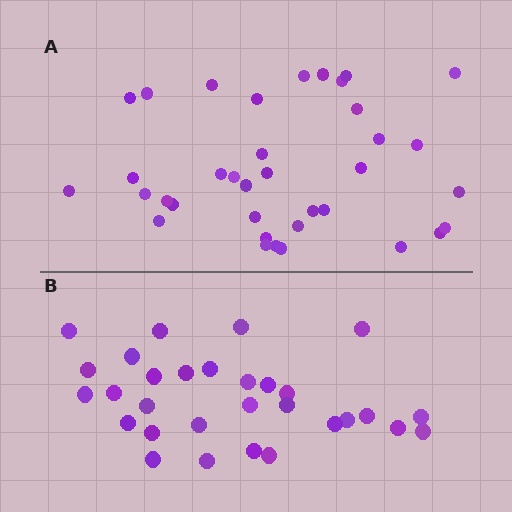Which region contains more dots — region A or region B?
Region A (the top region) has more dots.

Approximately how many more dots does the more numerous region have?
Region A has about 6 more dots than region B.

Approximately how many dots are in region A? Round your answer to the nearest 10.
About 40 dots. (The exact count is 36, which rounds to 40.)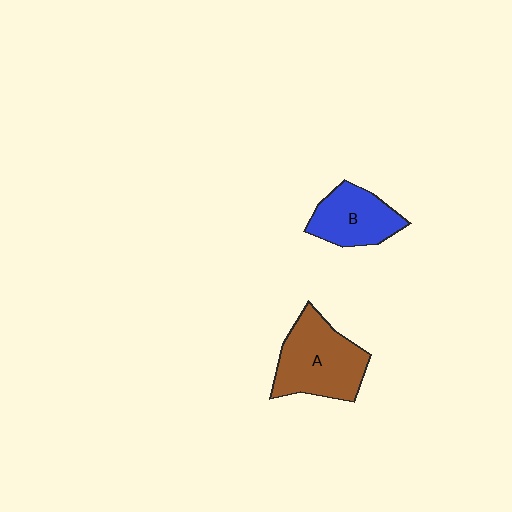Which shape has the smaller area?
Shape B (blue).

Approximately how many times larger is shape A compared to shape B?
Approximately 1.4 times.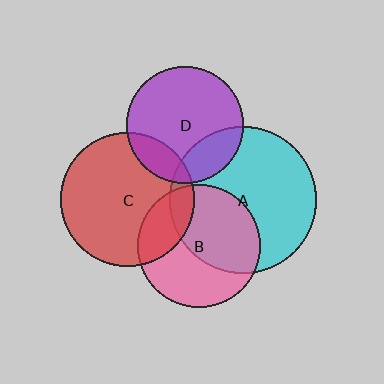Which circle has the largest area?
Circle A (cyan).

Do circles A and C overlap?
Yes.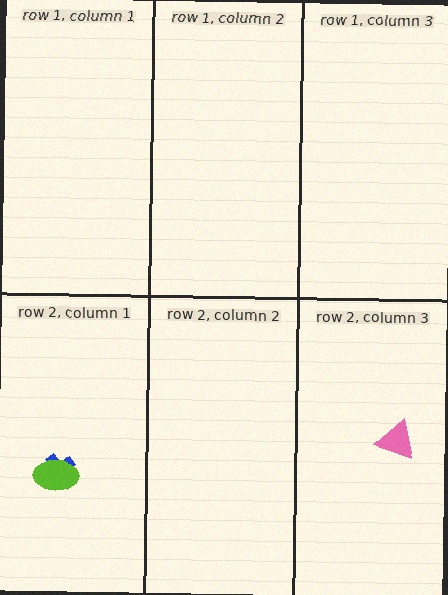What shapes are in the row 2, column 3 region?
The pink triangle.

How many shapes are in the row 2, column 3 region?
1.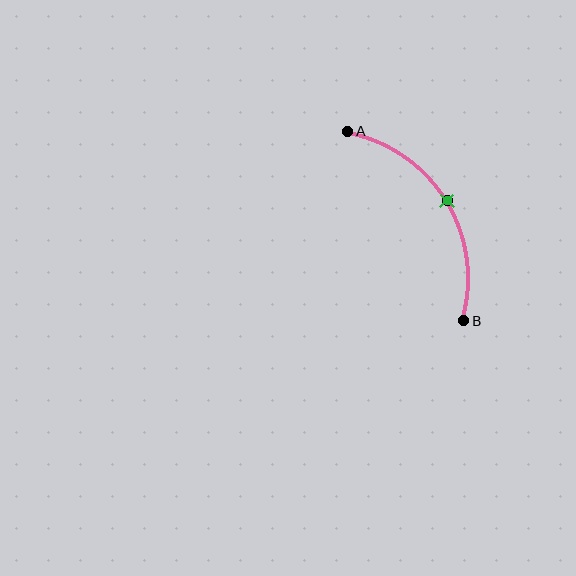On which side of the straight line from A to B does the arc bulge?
The arc bulges to the right of the straight line connecting A and B.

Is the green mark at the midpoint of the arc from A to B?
Yes. The green mark lies on the arc at equal arc-length from both A and B — it is the arc midpoint.